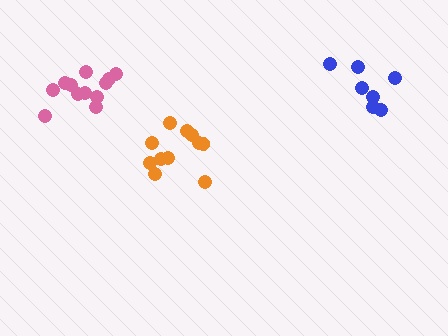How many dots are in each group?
Group 1: 7 dots, Group 2: 12 dots, Group 3: 12 dots (31 total).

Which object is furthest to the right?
The blue cluster is rightmost.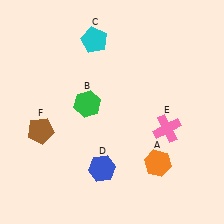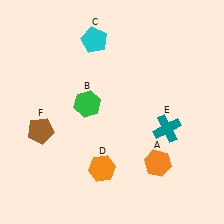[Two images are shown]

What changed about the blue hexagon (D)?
In Image 1, D is blue. In Image 2, it changed to orange.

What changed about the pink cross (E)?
In Image 1, E is pink. In Image 2, it changed to teal.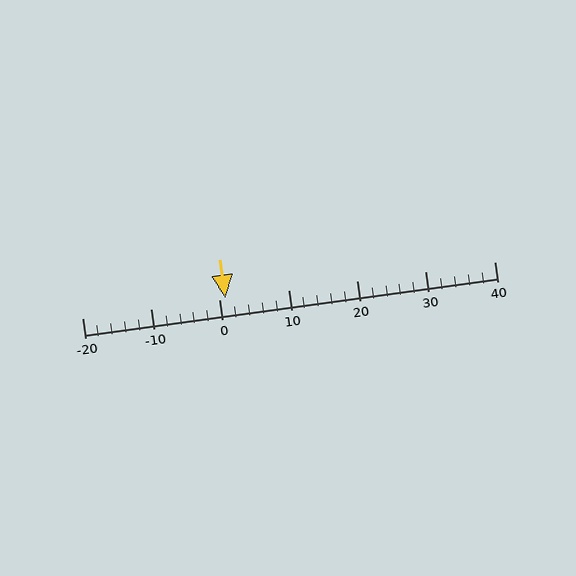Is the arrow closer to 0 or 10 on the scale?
The arrow is closer to 0.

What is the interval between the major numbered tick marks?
The major tick marks are spaced 10 units apart.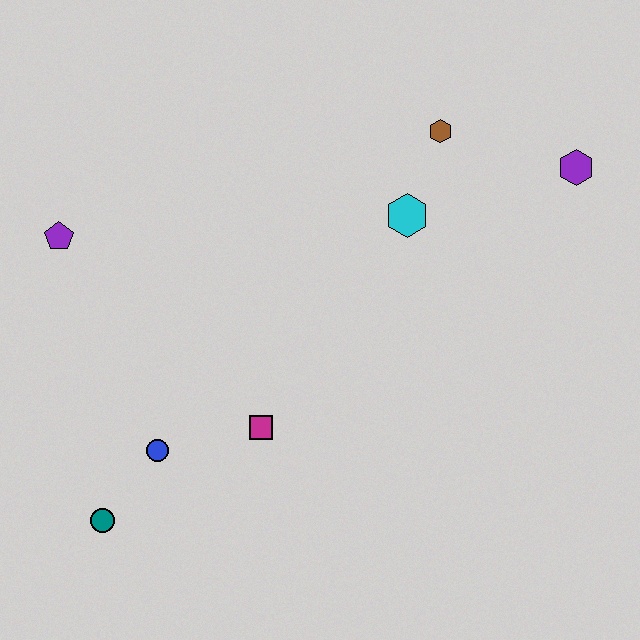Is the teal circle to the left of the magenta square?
Yes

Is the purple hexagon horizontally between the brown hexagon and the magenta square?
No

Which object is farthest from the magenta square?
The purple hexagon is farthest from the magenta square.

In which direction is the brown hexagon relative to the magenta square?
The brown hexagon is above the magenta square.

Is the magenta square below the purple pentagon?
Yes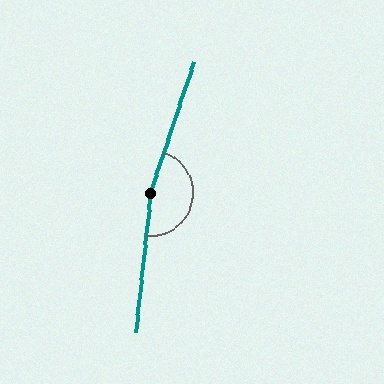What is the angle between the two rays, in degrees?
Approximately 167 degrees.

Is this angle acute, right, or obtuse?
It is obtuse.